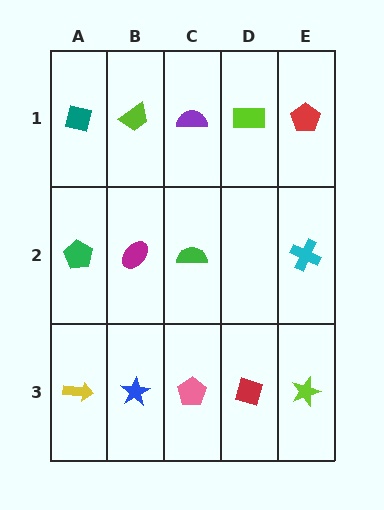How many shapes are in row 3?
5 shapes.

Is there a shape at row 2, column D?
No, that cell is empty.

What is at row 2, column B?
A magenta ellipse.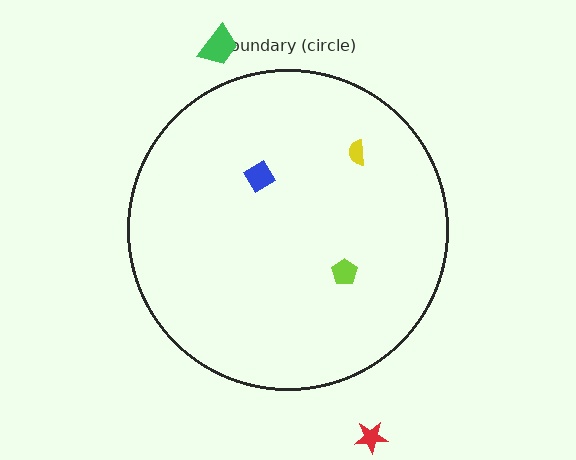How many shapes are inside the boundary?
3 inside, 2 outside.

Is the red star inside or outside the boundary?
Outside.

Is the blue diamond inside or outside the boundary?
Inside.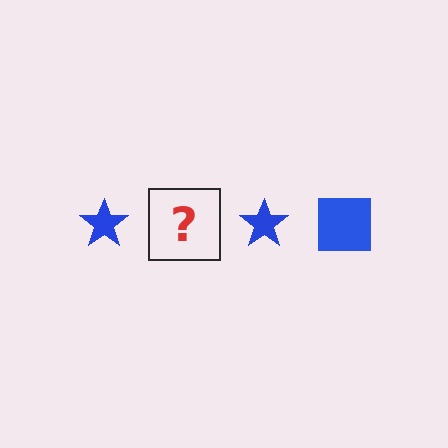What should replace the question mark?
The question mark should be replaced with a blue square.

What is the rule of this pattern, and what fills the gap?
The rule is that the pattern cycles through star, square shapes in blue. The gap should be filled with a blue square.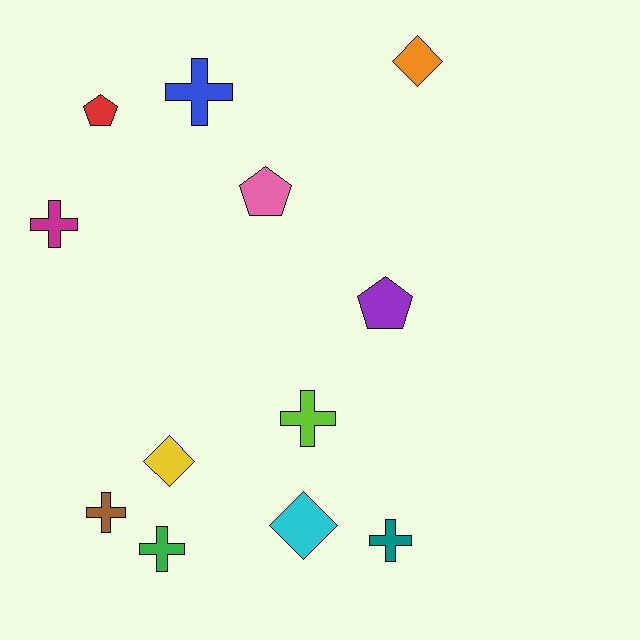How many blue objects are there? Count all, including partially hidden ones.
There is 1 blue object.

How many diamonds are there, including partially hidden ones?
There are 3 diamonds.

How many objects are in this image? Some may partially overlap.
There are 12 objects.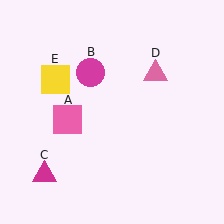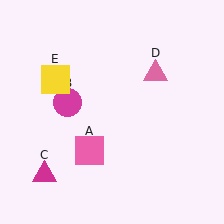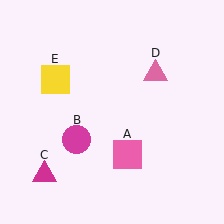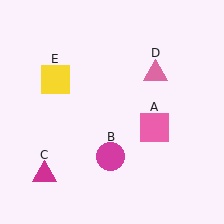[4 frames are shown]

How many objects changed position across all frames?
2 objects changed position: pink square (object A), magenta circle (object B).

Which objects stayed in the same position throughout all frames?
Magenta triangle (object C) and pink triangle (object D) and yellow square (object E) remained stationary.